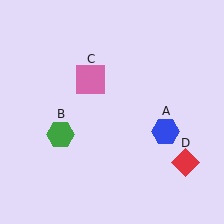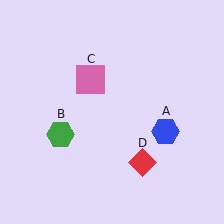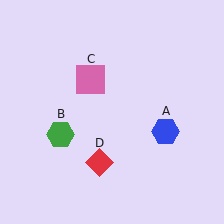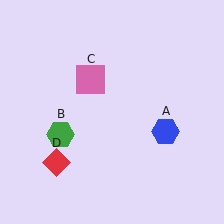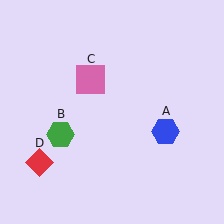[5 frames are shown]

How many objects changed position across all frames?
1 object changed position: red diamond (object D).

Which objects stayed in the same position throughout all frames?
Blue hexagon (object A) and green hexagon (object B) and pink square (object C) remained stationary.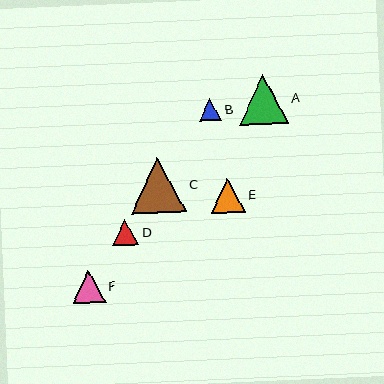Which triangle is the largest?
Triangle C is the largest with a size of approximately 55 pixels.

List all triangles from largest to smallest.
From largest to smallest: C, A, E, F, D, B.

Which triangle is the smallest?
Triangle B is the smallest with a size of approximately 22 pixels.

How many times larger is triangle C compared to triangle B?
Triangle C is approximately 2.5 times the size of triangle B.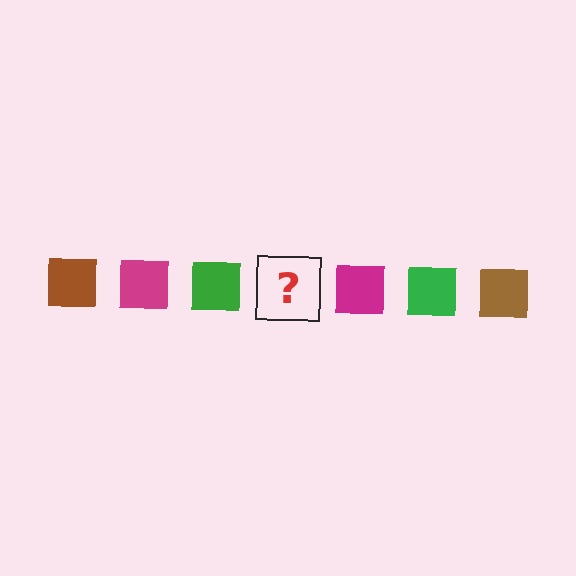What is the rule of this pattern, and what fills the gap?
The rule is that the pattern cycles through brown, magenta, green squares. The gap should be filled with a brown square.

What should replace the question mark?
The question mark should be replaced with a brown square.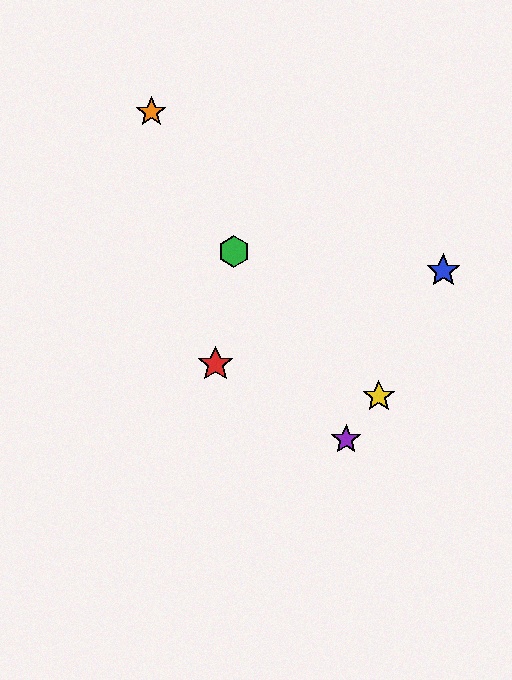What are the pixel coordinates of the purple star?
The purple star is at (346, 439).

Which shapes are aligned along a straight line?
The green hexagon, the purple star, the orange star are aligned along a straight line.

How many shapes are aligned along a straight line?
3 shapes (the green hexagon, the purple star, the orange star) are aligned along a straight line.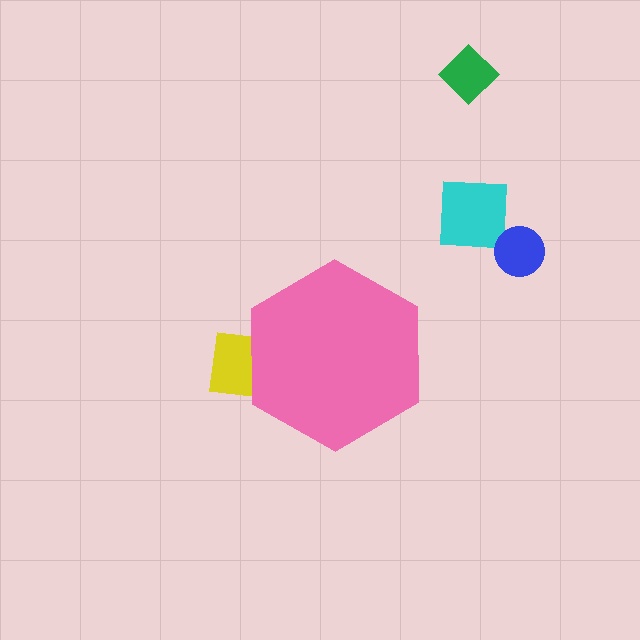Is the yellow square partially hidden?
Yes, the yellow square is partially hidden behind the pink hexagon.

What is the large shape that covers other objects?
A pink hexagon.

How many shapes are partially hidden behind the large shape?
1 shape is partially hidden.